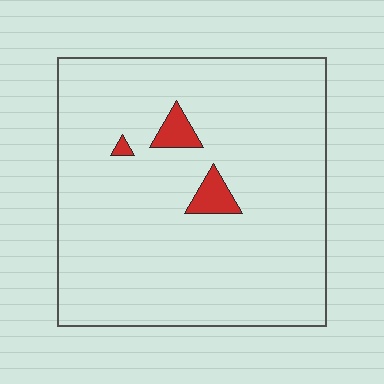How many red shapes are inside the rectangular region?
3.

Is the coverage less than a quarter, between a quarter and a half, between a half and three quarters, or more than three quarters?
Less than a quarter.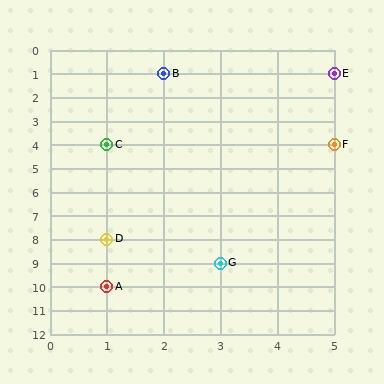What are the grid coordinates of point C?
Point C is at grid coordinates (1, 4).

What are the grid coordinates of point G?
Point G is at grid coordinates (3, 9).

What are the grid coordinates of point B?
Point B is at grid coordinates (2, 1).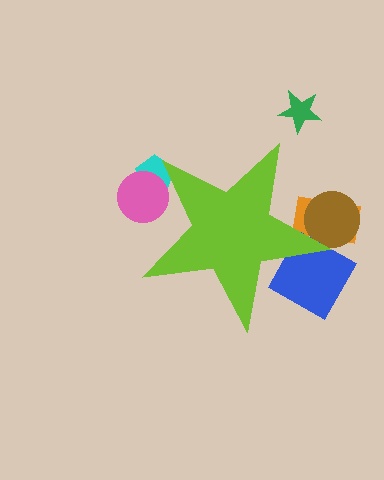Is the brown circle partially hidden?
Yes, the brown circle is partially hidden behind the lime star.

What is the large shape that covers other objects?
A lime star.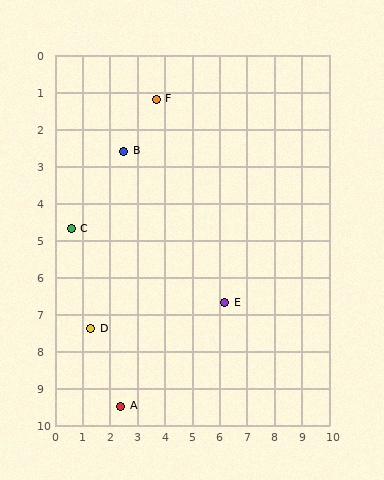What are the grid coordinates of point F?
Point F is at approximately (3.7, 1.2).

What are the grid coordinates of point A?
Point A is at approximately (2.4, 9.5).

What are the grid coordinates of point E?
Point E is at approximately (6.2, 6.7).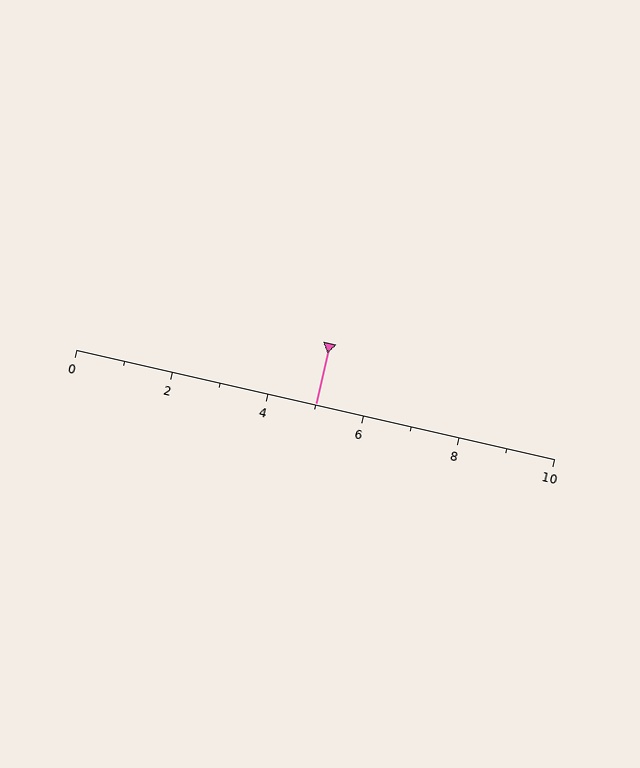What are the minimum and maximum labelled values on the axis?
The axis runs from 0 to 10.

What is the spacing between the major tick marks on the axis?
The major ticks are spaced 2 apart.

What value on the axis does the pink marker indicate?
The marker indicates approximately 5.